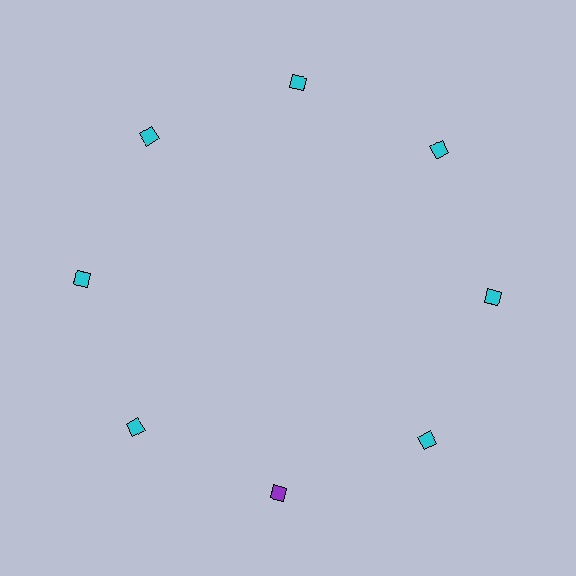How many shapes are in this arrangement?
There are 8 shapes arranged in a ring pattern.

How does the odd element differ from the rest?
It has a different color: purple instead of cyan.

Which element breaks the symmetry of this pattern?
The purple diamond at roughly the 6 o'clock position breaks the symmetry. All other shapes are cyan diamonds.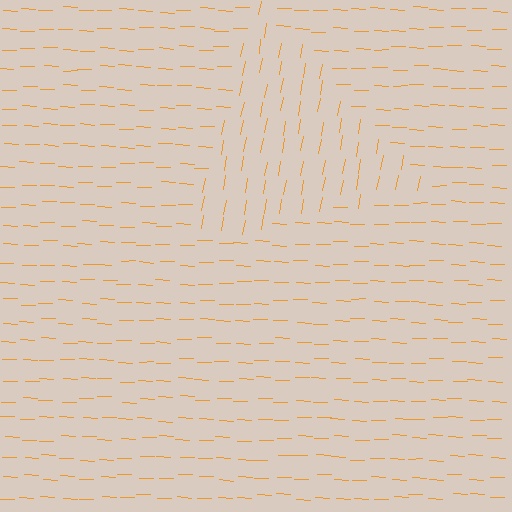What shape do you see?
I see a triangle.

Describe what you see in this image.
The image is filled with small orange line segments. A triangle region in the image has lines oriented differently from the surrounding lines, creating a visible texture boundary.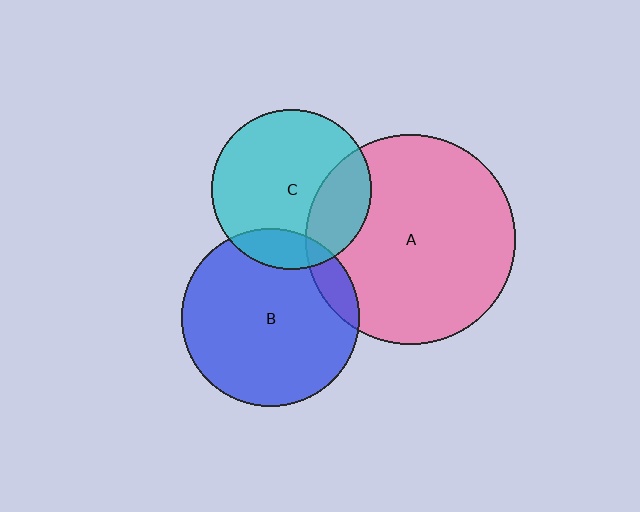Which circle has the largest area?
Circle A (pink).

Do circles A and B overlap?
Yes.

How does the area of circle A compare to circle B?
Approximately 1.4 times.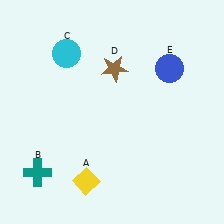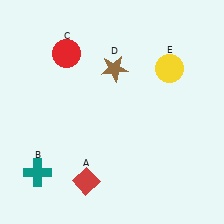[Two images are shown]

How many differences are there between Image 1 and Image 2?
There are 3 differences between the two images.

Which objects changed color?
A changed from yellow to red. C changed from cyan to red. E changed from blue to yellow.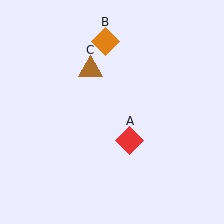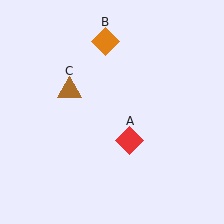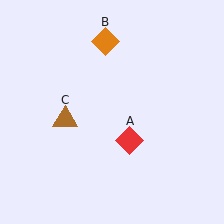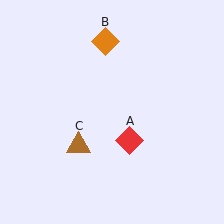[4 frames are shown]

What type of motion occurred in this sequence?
The brown triangle (object C) rotated counterclockwise around the center of the scene.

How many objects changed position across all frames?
1 object changed position: brown triangle (object C).